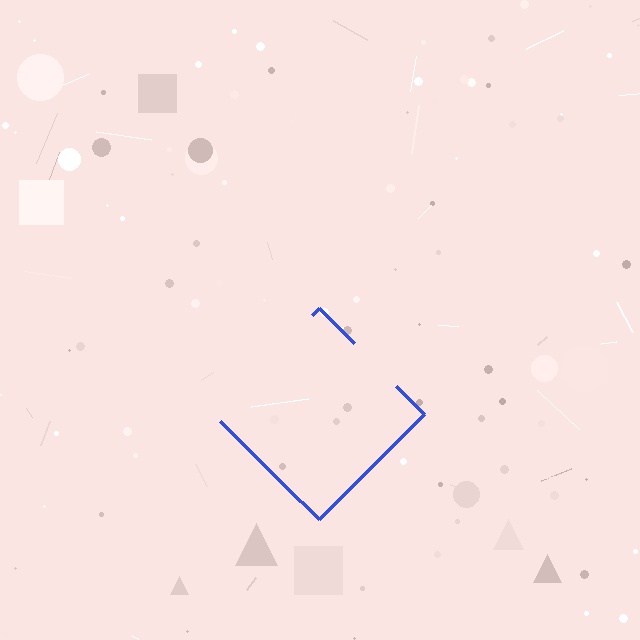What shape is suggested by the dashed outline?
The dashed outline suggests a diamond.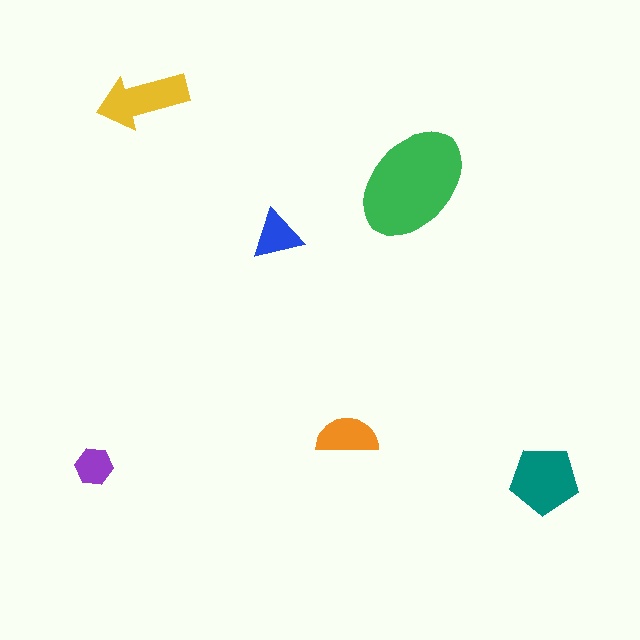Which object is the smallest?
The purple hexagon.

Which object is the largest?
The green ellipse.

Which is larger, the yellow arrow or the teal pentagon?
The teal pentagon.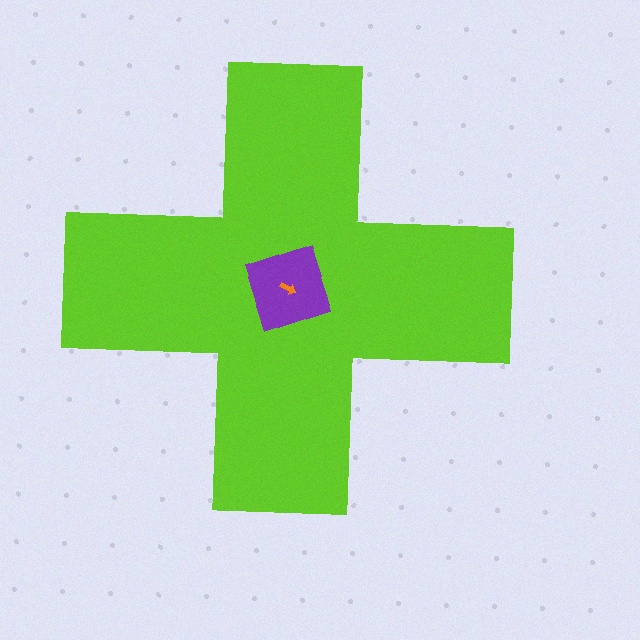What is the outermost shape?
The lime cross.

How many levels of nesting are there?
3.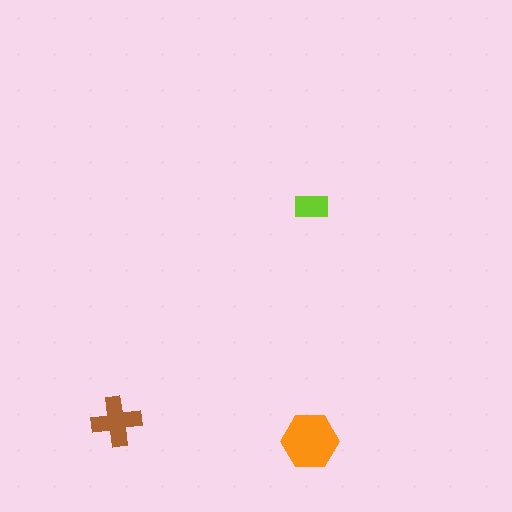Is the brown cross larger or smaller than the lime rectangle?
Larger.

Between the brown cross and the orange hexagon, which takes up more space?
The orange hexagon.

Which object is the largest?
The orange hexagon.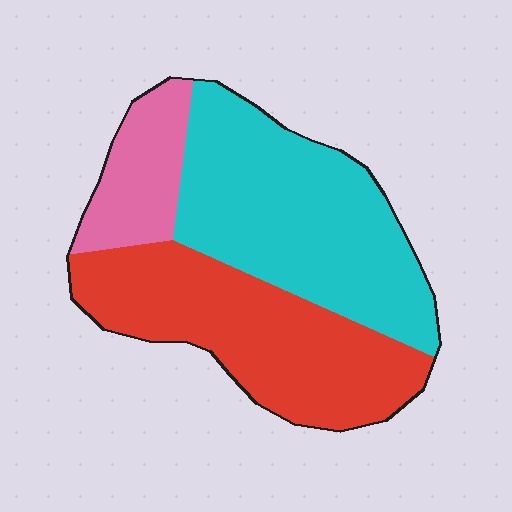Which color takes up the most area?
Cyan, at roughly 45%.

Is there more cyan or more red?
Cyan.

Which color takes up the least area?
Pink, at roughly 15%.